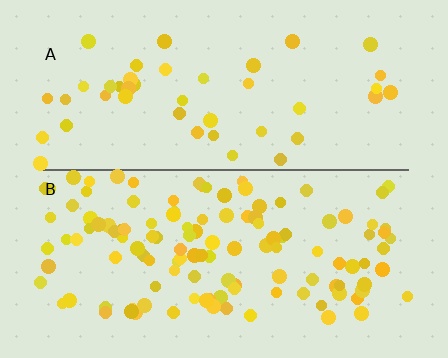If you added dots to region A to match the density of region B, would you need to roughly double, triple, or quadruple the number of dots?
Approximately triple.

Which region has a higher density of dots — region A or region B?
B (the bottom).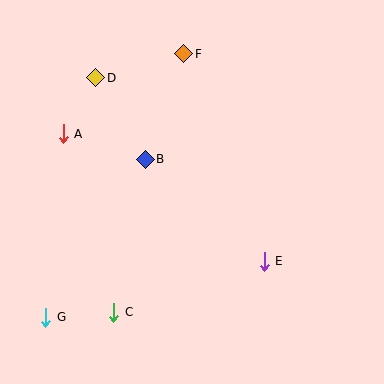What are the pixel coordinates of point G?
Point G is at (46, 317).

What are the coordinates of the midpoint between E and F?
The midpoint between E and F is at (224, 157).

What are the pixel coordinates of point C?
Point C is at (114, 312).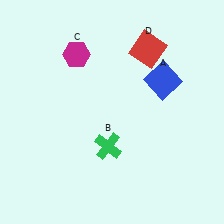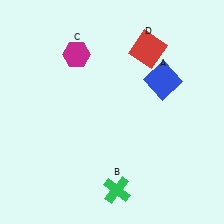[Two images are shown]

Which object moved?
The green cross (B) moved down.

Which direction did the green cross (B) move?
The green cross (B) moved down.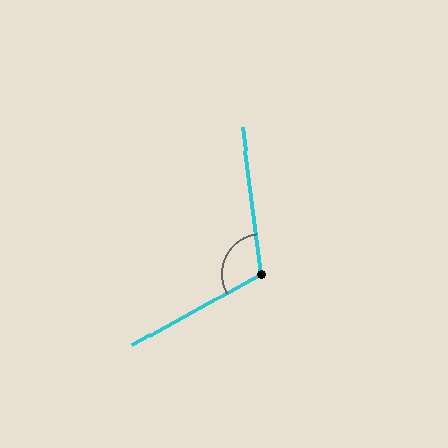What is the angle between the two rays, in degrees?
Approximately 112 degrees.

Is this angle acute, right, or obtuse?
It is obtuse.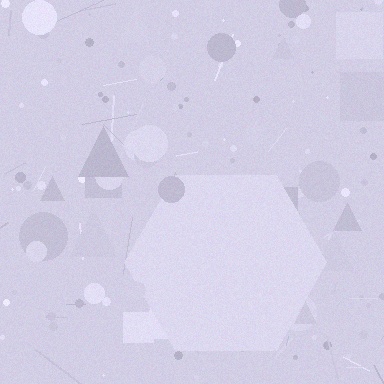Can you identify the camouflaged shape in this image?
The camouflaged shape is a hexagon.